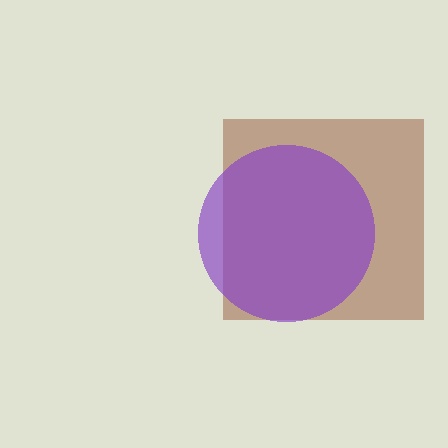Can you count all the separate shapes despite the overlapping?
Yes, there are 2 separate shapes.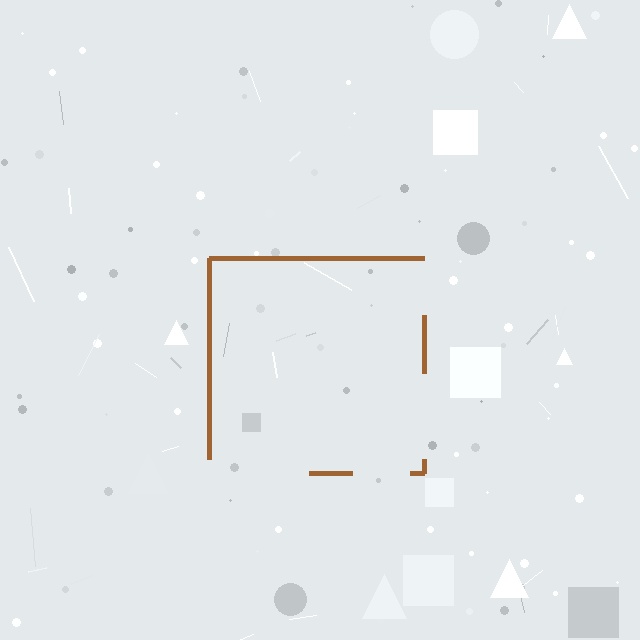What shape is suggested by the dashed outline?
The dashed outline suggests a square.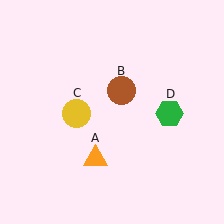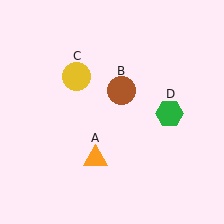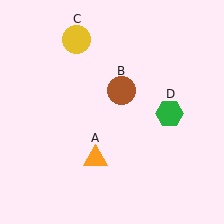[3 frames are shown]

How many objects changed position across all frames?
1 object changed position: yellow circle (object C).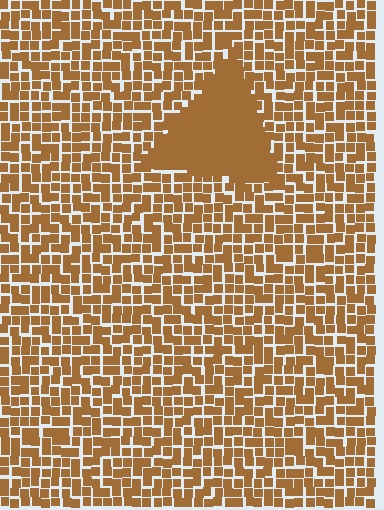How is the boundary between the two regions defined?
The boundary is defined by a change in element density (approximately 2.3x ratio). All elements are the same color, size, and shape.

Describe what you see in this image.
The image contains small brown elements arranged at two different densities. A triangle-shaped region is visible where the elements are more densely packed than the surrounding area.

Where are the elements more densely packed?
The elements are more densely packed inside the triangle boundary.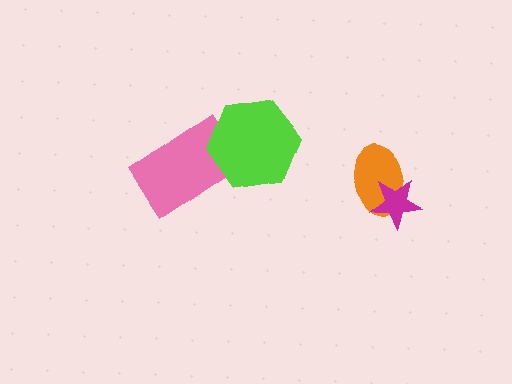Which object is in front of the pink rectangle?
The lime hexagon is in front of the pink rectangle.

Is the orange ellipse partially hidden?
Yes, it is partially covered by another shape.